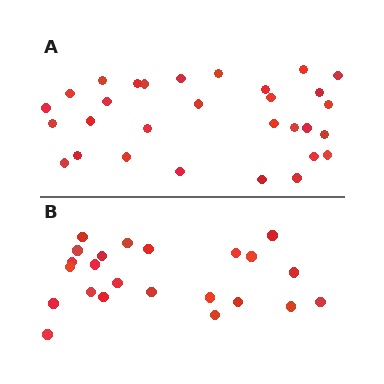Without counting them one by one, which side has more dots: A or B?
Region A (the top region) has more dots.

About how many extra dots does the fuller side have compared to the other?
Region A has roughly 8 or so more dots than region B.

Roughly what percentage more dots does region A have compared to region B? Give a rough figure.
About 30% more.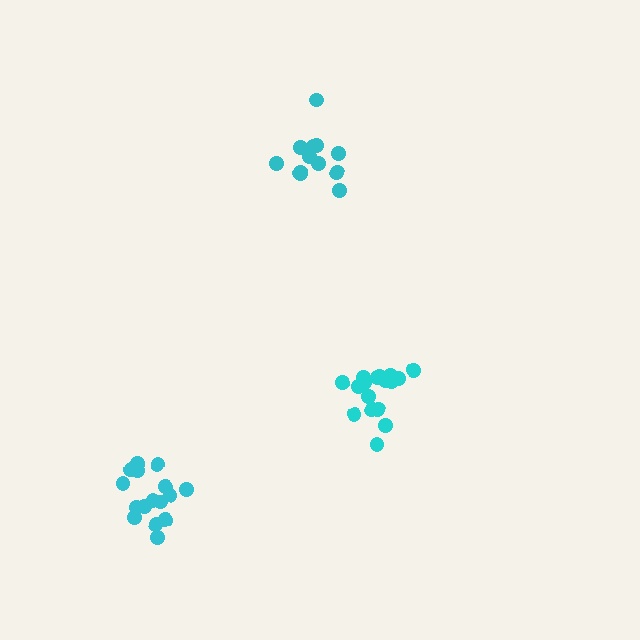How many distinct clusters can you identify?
There are 3 distinct clusters.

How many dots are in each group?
Group 1: 17 dots, Group 2: 16 dots, Group 3: 12 dots (45 total).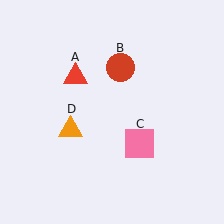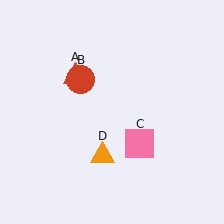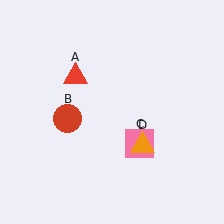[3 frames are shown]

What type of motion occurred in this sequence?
The red circle (object B), orange triangle (object D) rotated counterclockwise around the center of the scene.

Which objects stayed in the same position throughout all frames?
Red triangle (object A) and pink square (object C) remained stationary.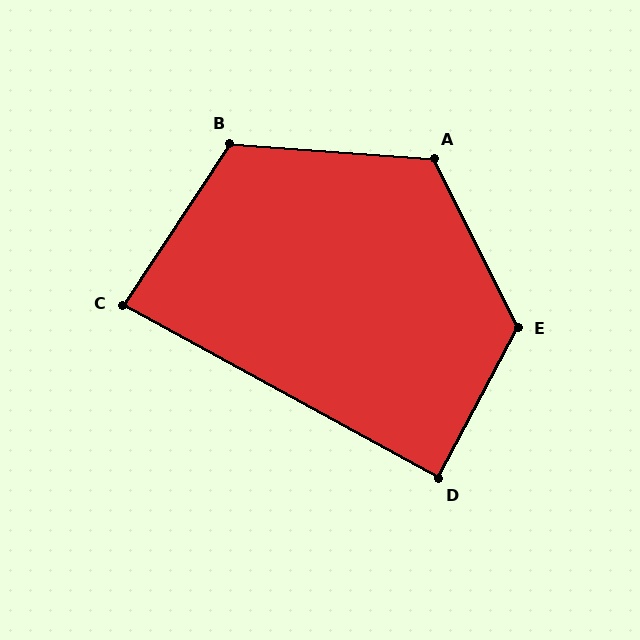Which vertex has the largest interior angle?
E, at approximately 126 degrees.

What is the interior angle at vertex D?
Approximately 89 degrees (approximately right).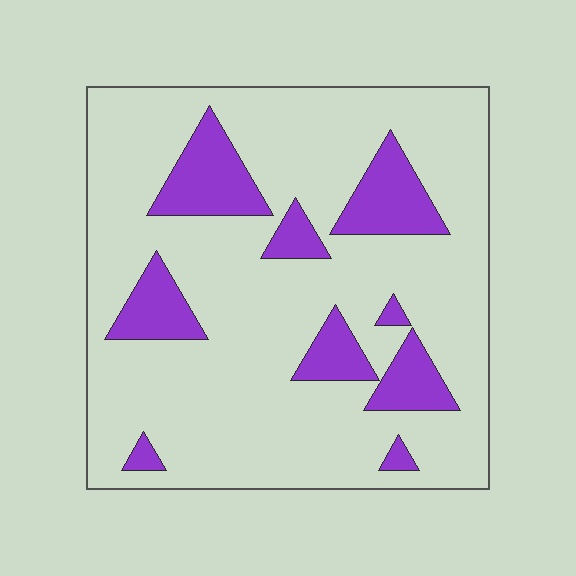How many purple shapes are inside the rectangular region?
9.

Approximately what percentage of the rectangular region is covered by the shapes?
Approximately 20%.